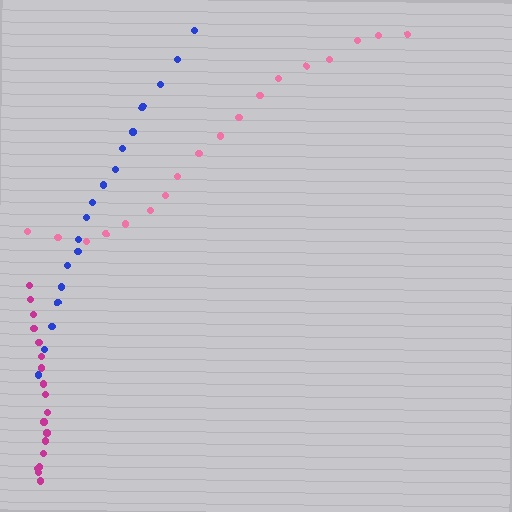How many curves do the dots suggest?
There are 3 distinct paths.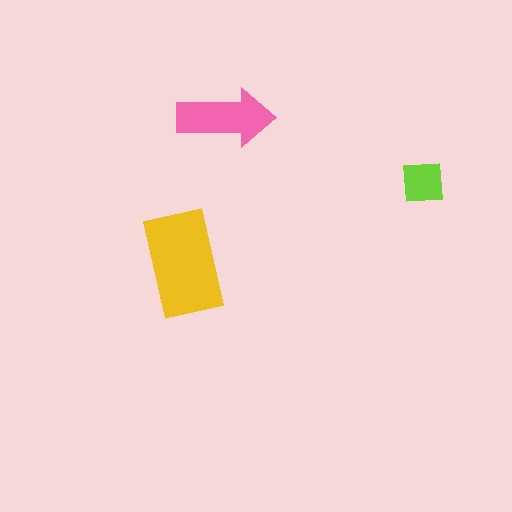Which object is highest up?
The pink arrow is topmost.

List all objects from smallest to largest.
The lime square, the pink arrow, the yellow rectangle.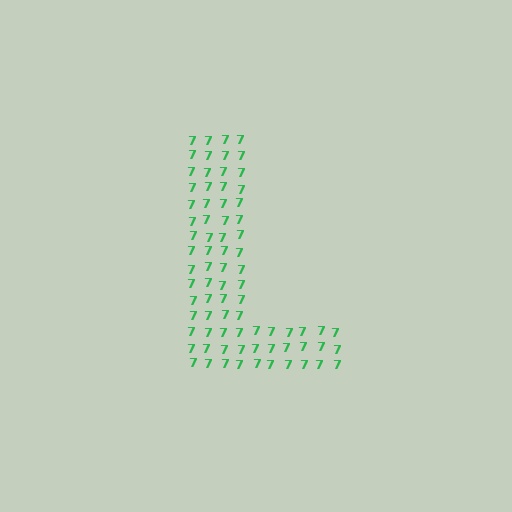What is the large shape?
The large shape is the letter L.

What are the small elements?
The small elements are digit 7's.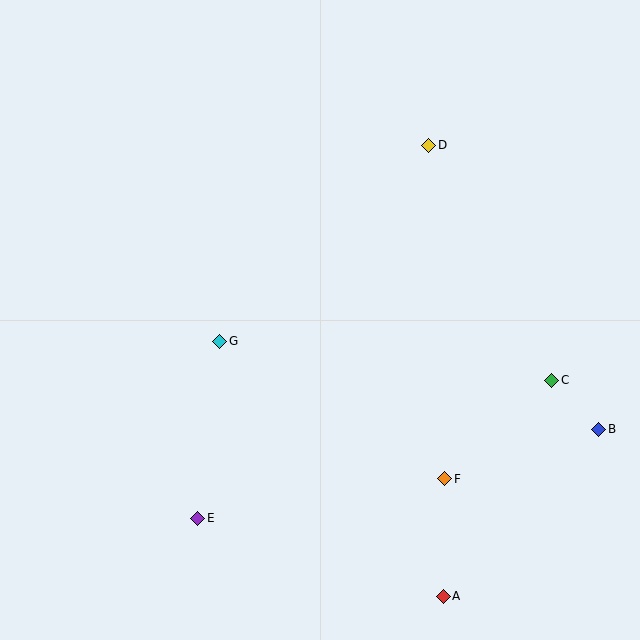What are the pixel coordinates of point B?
Point B is at (599, 429).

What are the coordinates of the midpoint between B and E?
The midpoint between B and E is at (398, 474).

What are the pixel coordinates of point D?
Point D is at (429, 145).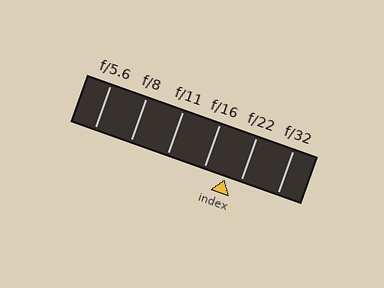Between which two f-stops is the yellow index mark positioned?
The index mark is between f/16 and f/22.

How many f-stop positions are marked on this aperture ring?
There are 6 f-stop positions marked.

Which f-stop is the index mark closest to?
The index mark is closest to f/22.